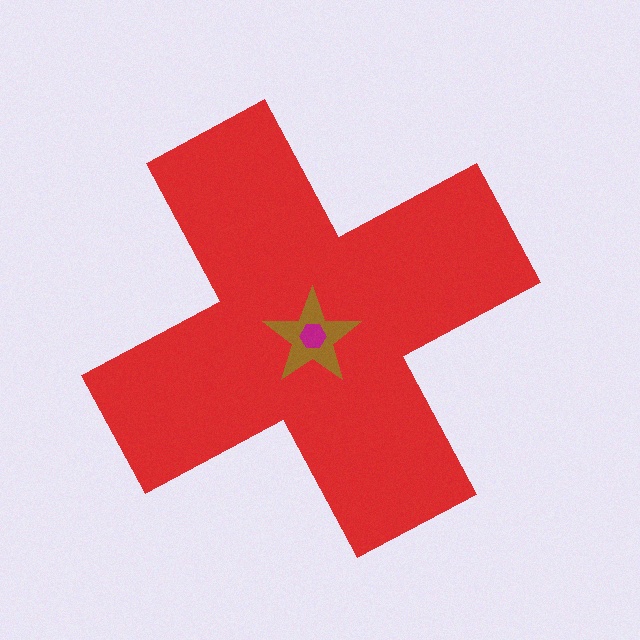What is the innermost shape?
The magenta hexagon.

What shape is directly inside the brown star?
The magenta hexagon.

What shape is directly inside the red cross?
The brown star.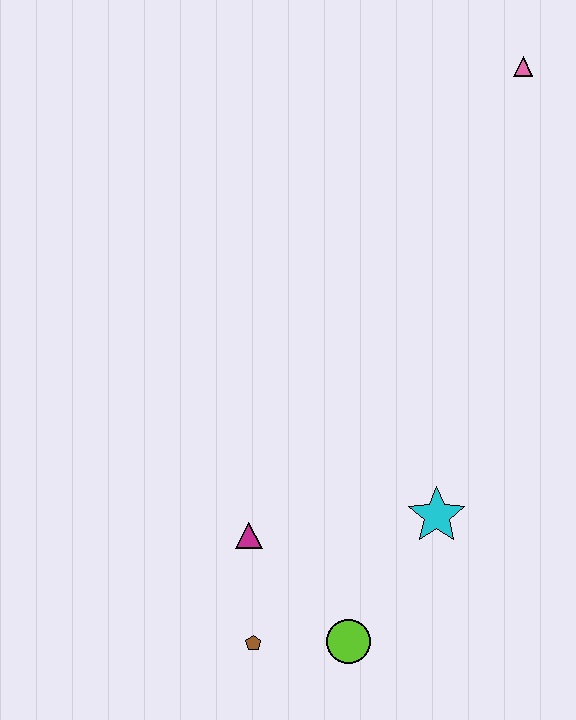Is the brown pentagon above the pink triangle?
No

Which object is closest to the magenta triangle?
The brown pentagon is closest to the magenta triangle.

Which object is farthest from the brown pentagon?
The pink triangle is farthest from the brown pentagon.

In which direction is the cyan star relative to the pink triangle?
The cyan star is below the pink triangle.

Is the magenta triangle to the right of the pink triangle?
No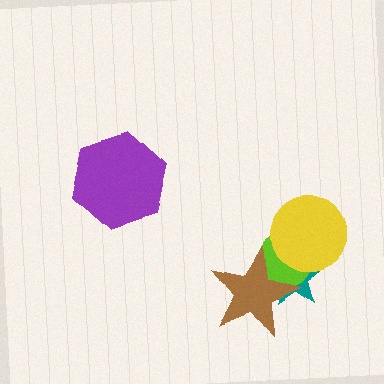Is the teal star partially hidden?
Yes, it is partially covered by another shape.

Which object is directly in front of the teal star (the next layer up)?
The lime circle is directly in front of the teal star.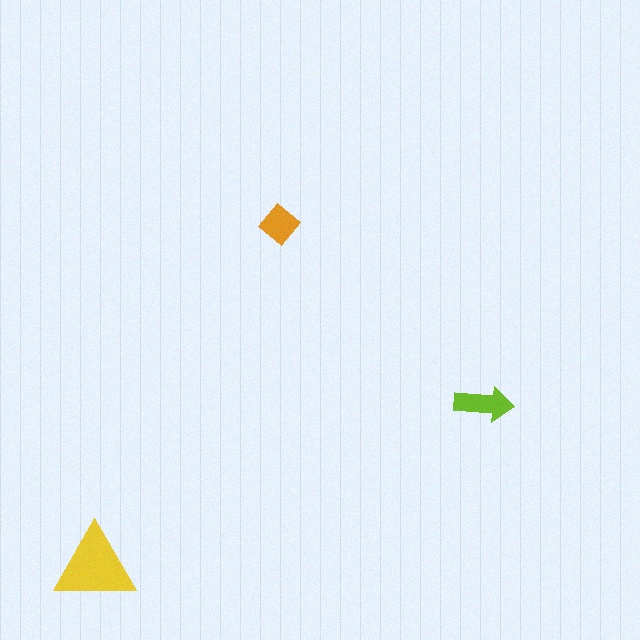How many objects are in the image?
There are 3 objects in the image.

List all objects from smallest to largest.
The orange diamond, the lime arrow, the yellow triangle.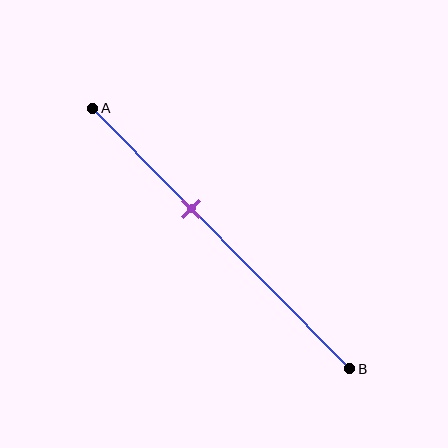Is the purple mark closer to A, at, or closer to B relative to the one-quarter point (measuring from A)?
The purple mark is closer to point B than the one-quarter point of segment AB.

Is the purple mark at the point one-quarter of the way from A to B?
No, the mark is at about 40% from A, not at the 25% one-quarter point.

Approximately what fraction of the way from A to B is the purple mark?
The purple mark is approximately 40% of the way from A to B.